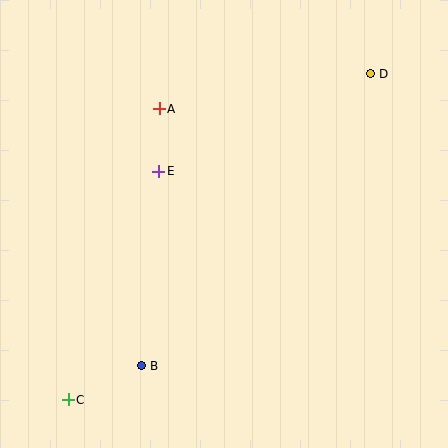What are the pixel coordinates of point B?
Point B is at (142, 366).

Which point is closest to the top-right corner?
Point D is closest to the top-right corner.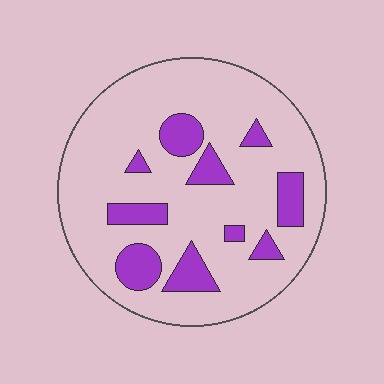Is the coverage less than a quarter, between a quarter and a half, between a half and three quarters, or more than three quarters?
Less than a quarter.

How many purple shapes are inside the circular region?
10.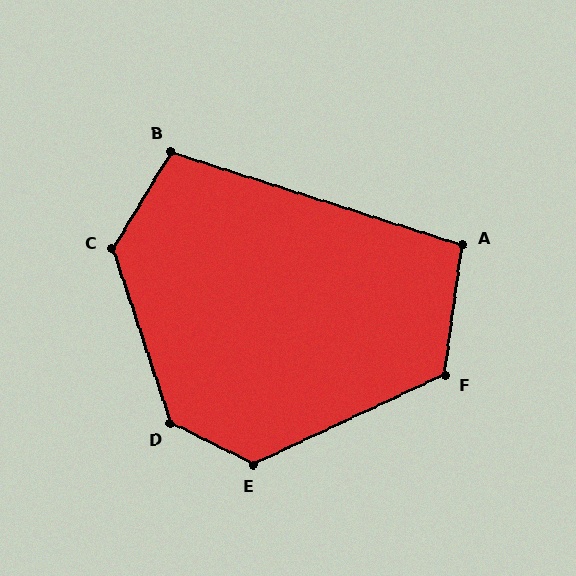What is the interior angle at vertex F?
Approximately 122 degrees (obtuse).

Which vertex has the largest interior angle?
D, at approximately 134 degrees.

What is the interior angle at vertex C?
Approximately 131 degrees (obtuse).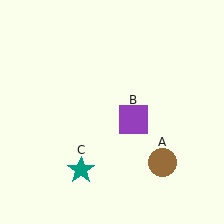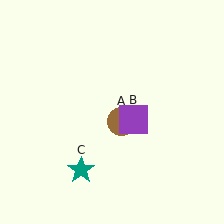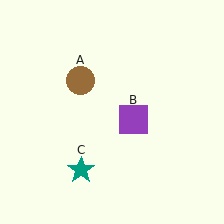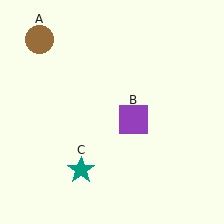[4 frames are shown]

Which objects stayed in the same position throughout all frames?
Purple square (object B) and teal star (object C) remained stationary.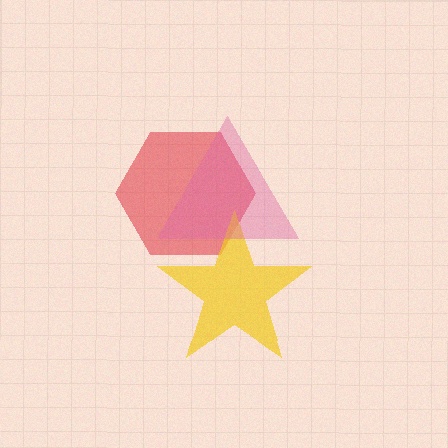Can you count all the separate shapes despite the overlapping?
Yes, there are 3 separate shapes.